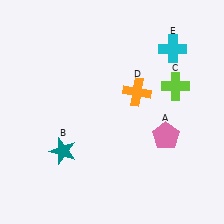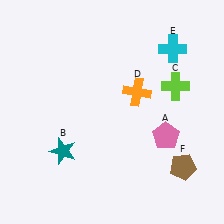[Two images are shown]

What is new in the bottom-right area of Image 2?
A brown pentagon (F) was added in the bottom-right area of Image 2.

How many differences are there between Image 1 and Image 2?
There is 1 difference between the two images.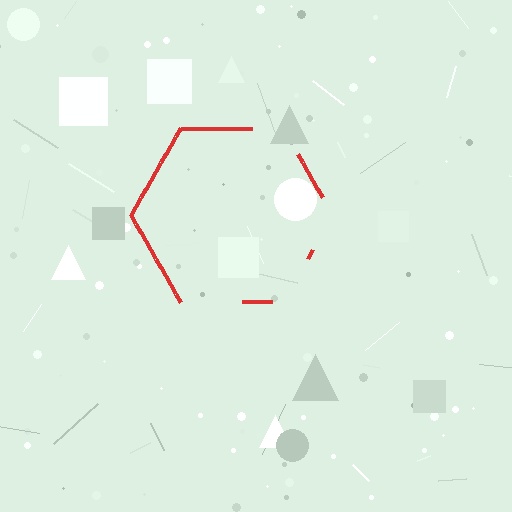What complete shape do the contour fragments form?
The contour fragments form a hexagon.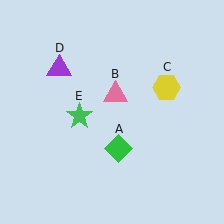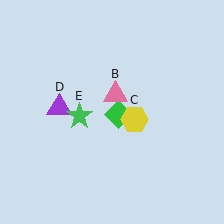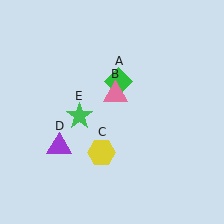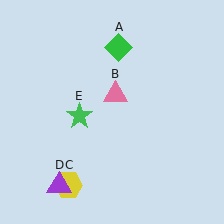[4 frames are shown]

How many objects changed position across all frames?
3 objects changed position: green diamond (object A), yellow hexagon (object C), purple triangle (object D).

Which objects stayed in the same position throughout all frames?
Pink triangle (object B) and green star (object E) remained stationary.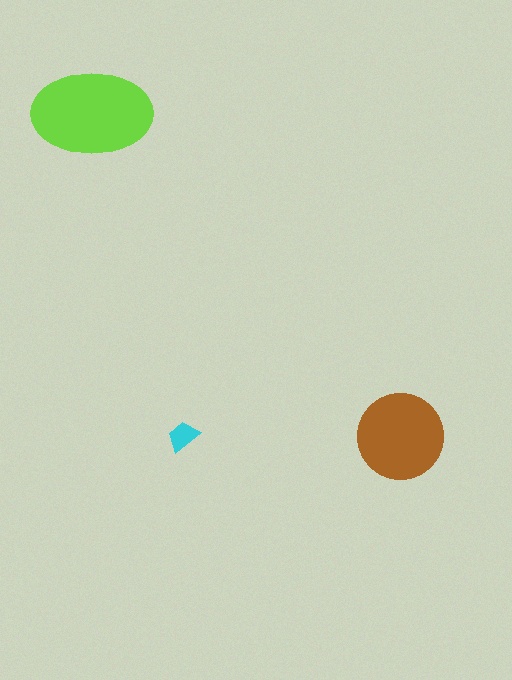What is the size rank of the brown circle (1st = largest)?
2nd.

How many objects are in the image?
There are 3 objects in the image.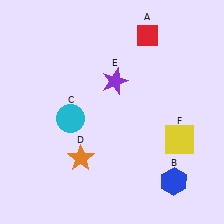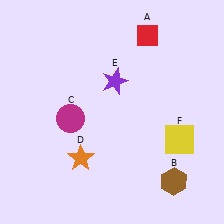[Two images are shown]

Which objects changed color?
B changed from blue to brown. C changed from cyan to magenta.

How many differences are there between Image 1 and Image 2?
There are 2 differences between the two images.